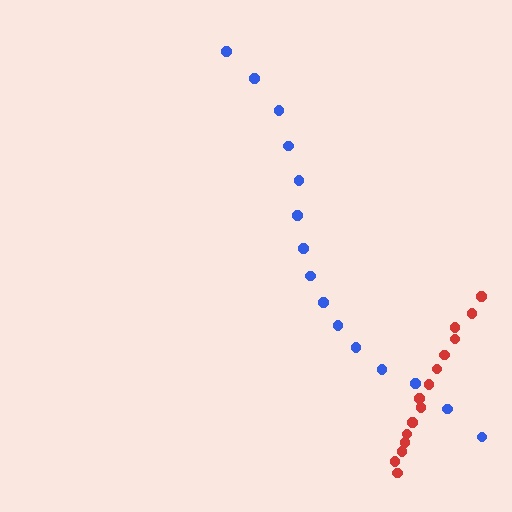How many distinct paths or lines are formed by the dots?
There are 2 distinct paths.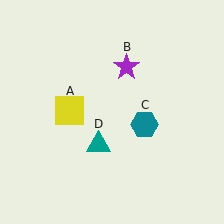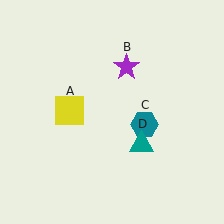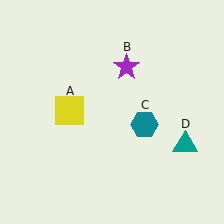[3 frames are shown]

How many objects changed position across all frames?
1 object changed position: teal triangle (object D).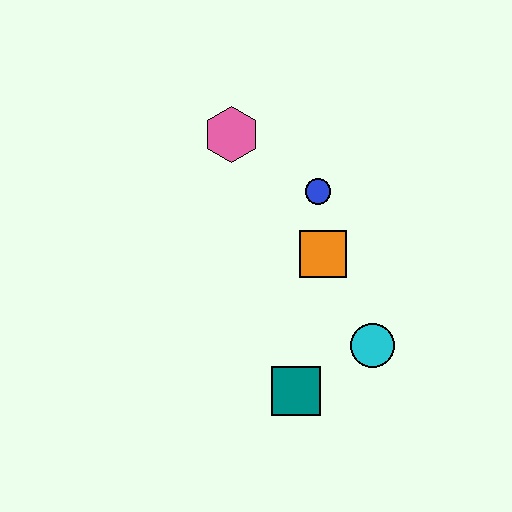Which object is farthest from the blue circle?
The teal square is farthest from the blue circle.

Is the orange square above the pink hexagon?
No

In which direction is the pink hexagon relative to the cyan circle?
The pink hexagon is above the cyan circle.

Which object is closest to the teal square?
The cyan circle is closest to the teal square.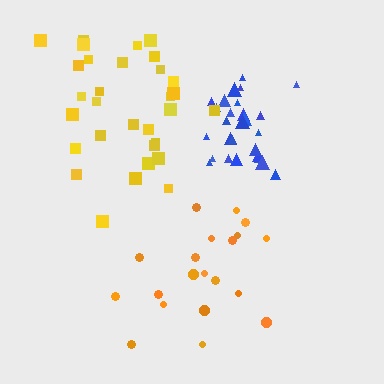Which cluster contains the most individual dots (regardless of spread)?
Yellow (31).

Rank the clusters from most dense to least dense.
blue, yellow, orange.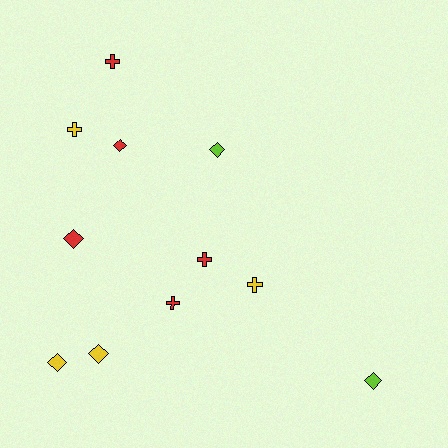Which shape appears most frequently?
Diamond, with 6 objects.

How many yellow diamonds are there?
There are 2 yellow diamonds.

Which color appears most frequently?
Red, with 5 objects.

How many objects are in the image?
There are 11 objects.